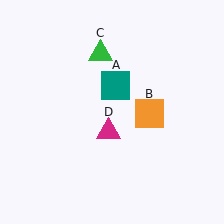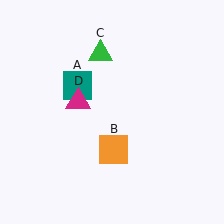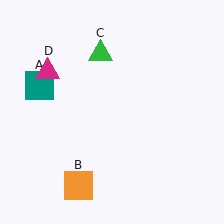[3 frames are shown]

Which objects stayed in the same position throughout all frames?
Green triangle (object C) remained stationary.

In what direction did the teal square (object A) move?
The teal square (object A) moved left.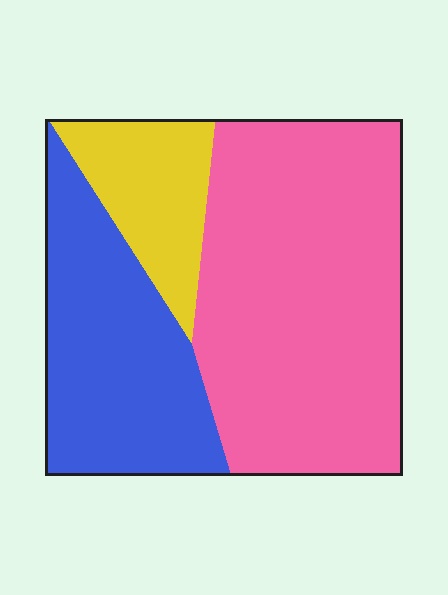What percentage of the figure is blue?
Blue takes up about one third (1/3) of the figure.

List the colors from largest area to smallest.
From largest to smallest: pink, blue, yellow.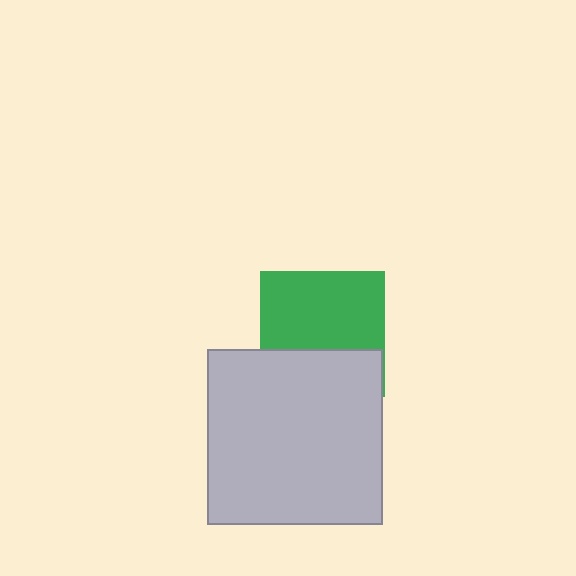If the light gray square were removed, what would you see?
You would see the complete green square.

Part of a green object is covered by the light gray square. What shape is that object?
It is a square.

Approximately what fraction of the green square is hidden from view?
Roughly 37% of the green square is hidden behind the light gray square.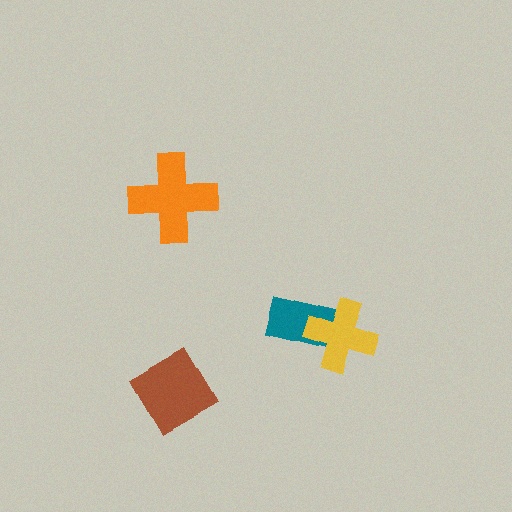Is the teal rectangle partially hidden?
Yes, it is partially covered by another shape.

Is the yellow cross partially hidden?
No, no other shape covers it.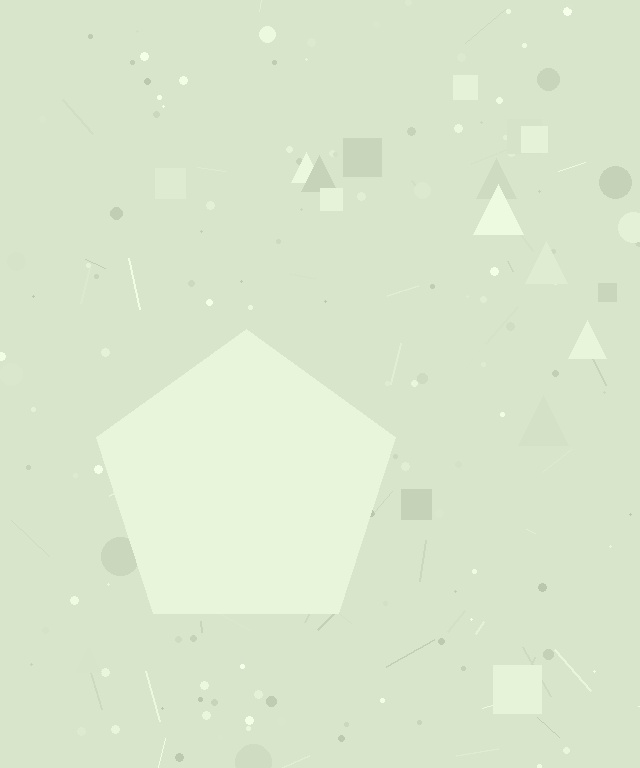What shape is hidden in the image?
A pentagon is hidden in the image.